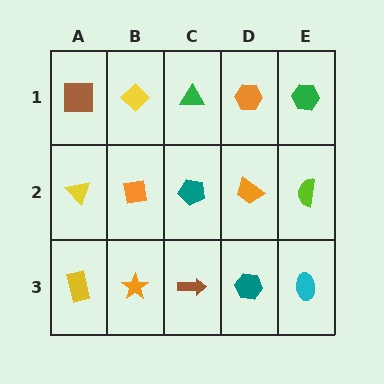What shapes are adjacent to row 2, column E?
A green hexagon (row 1, column E), a cyan ellipse (row 3, column E), an orange trapezoid (row 2, column D).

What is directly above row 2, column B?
A yellow diamond.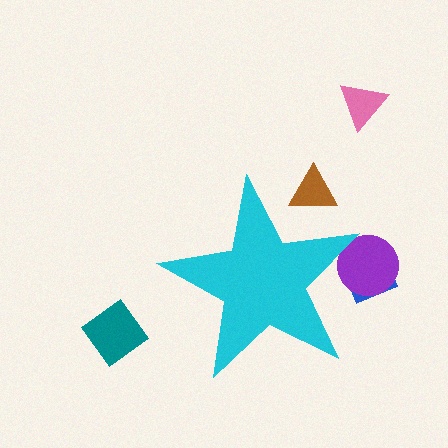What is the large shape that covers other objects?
A cyan star.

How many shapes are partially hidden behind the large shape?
3 shapes are partially hidden.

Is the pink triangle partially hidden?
No, the pink triangle is fully visible.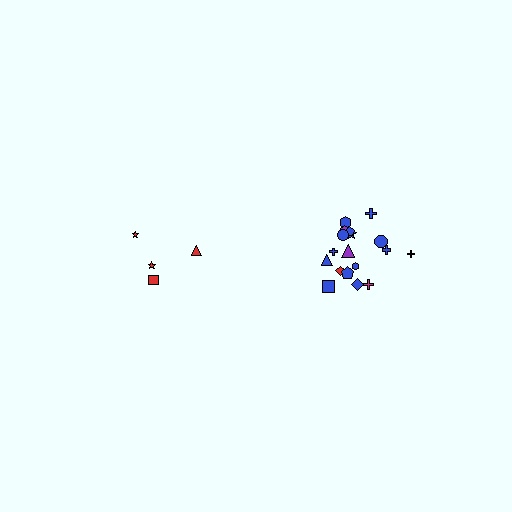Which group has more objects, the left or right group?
The right group.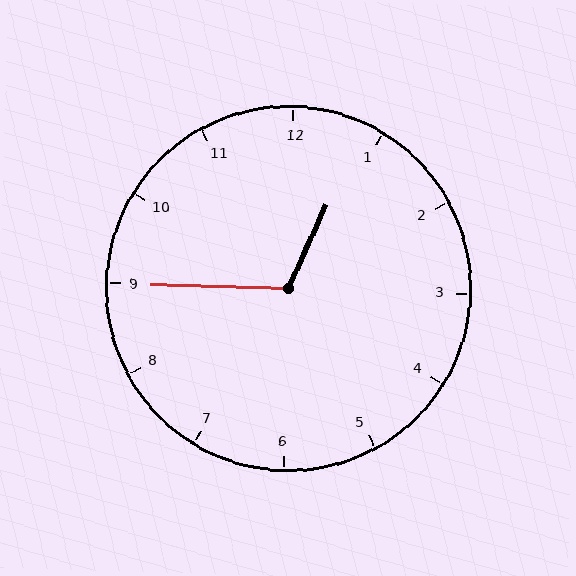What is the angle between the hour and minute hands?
Approximately 112 degrees.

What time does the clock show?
12:45.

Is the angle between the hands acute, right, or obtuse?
It is obtuse.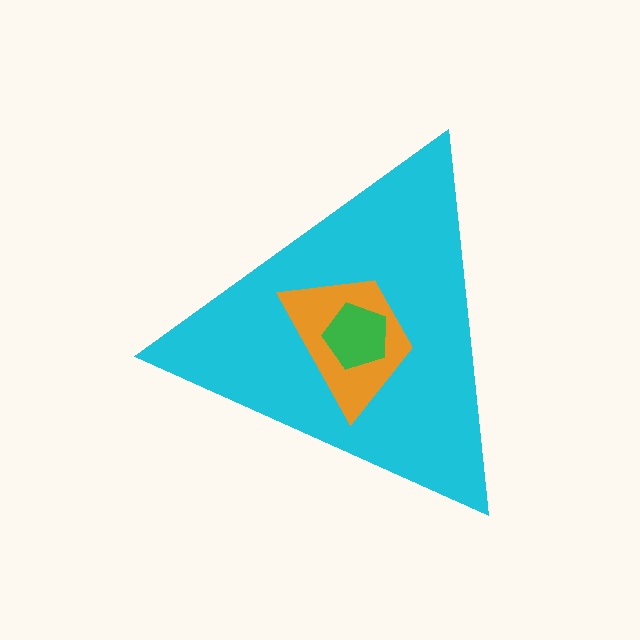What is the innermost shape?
The green pentagon.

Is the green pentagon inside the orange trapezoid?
Yes.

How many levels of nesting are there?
3.